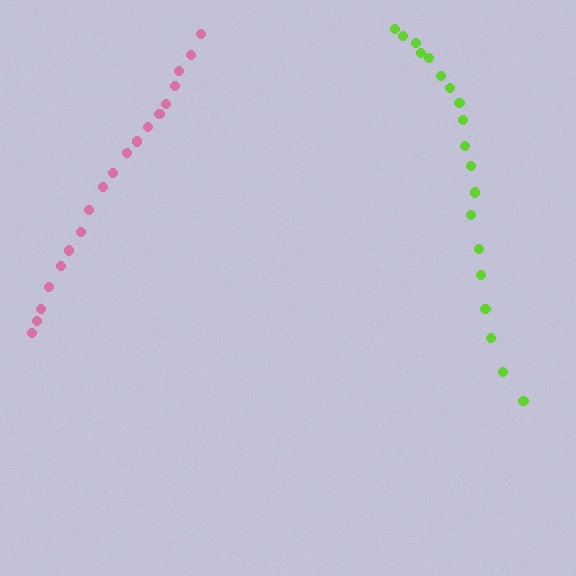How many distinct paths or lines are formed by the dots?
There are 2 distinct paths.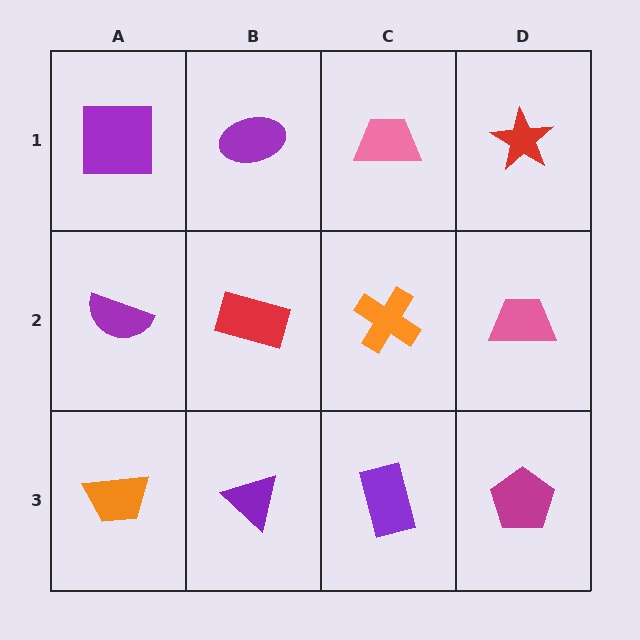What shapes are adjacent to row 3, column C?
An orange cross (row 2, column C), a purple triangle (row 3, column B), a magenta pentagon (row 3, column D).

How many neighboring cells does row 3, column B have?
3.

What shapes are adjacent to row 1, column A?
A purple semicircle (row 2, column A), a purple ellipse (row 1, column B).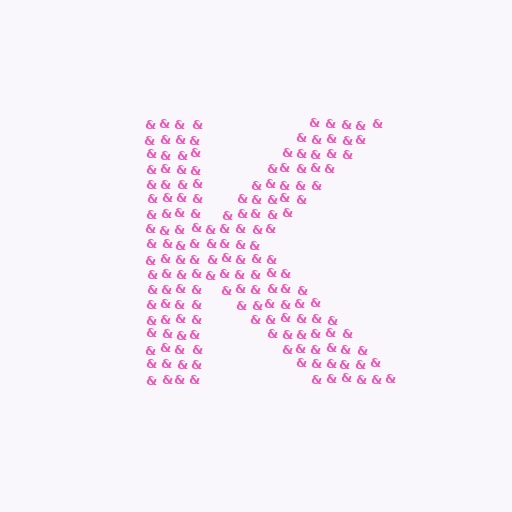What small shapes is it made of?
It is made of small ampersands.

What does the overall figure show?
The overall figure shows the letter K.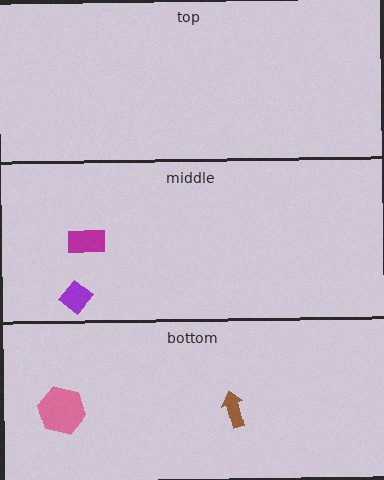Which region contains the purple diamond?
The middle region.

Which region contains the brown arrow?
The bottom region.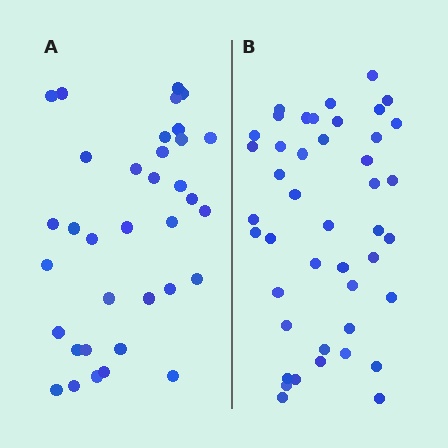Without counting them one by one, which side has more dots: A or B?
Region B (the right region) has more dots.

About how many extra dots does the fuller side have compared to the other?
Region B has roughly 8 or so more dots than region A.